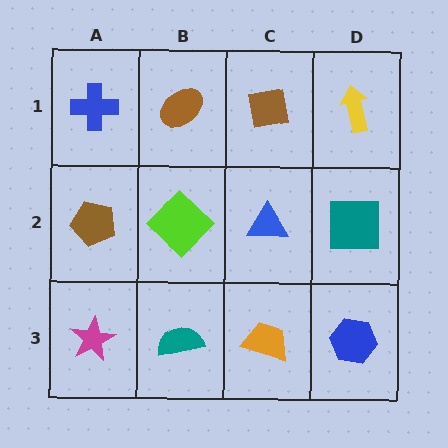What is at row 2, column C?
A blue triangle.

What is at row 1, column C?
A brown square.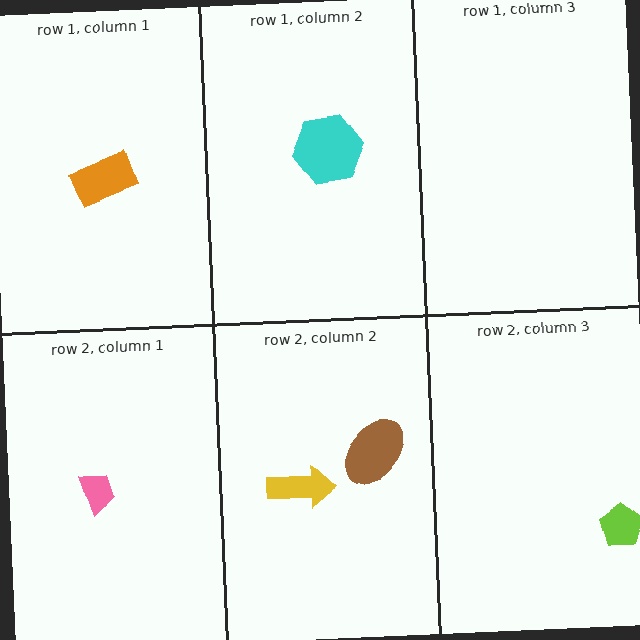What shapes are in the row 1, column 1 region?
The orange rectangle.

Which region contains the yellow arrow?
The row 2, column 2 region.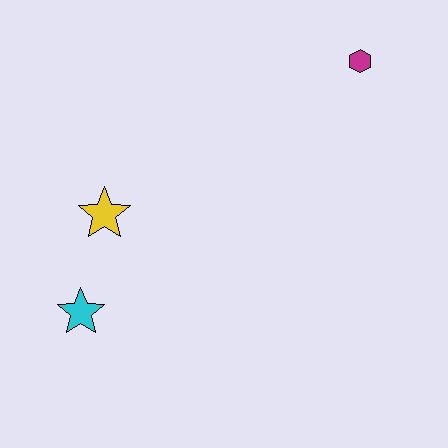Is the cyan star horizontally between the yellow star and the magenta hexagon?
No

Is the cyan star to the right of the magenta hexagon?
No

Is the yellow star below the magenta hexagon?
Yes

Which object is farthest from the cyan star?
The magenta hexagon is farthest from the cyan star.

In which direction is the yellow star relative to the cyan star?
The yellow star is above the cyan star.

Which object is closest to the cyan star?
The yellow star is closest to the cyan star.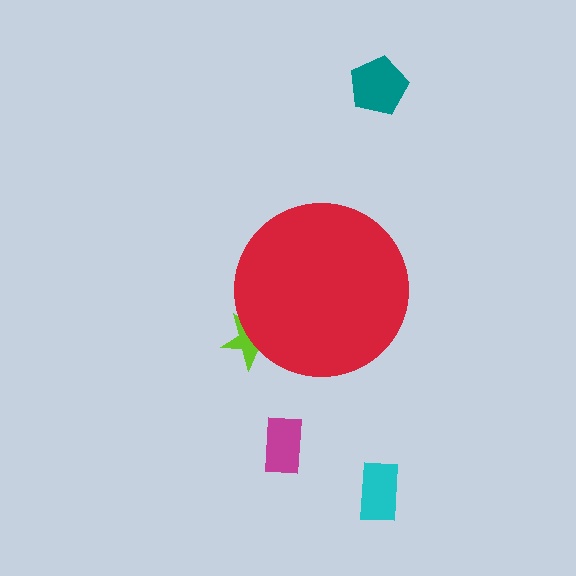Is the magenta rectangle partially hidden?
No, the magenta rectangle is fully visible.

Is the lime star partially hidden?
Yes, the lime star is partially hidden behind the red circle.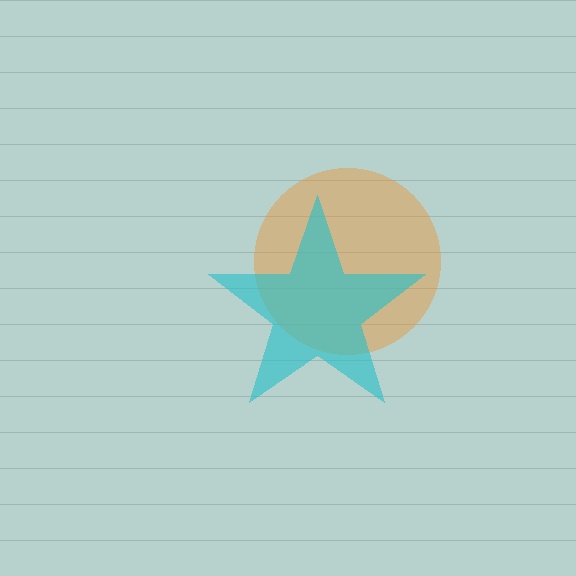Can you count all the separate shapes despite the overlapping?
Yes, there are 2 separate shapes.